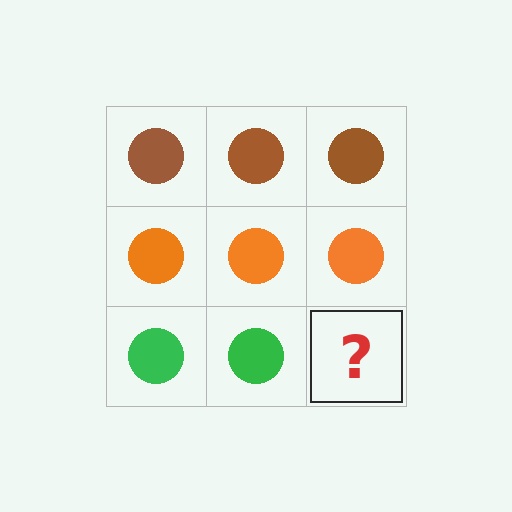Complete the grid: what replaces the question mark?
The question mark should be replaced with a green circle.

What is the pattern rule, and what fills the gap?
The rule is that each row has a consistent color. The gap should be filled with a green circle.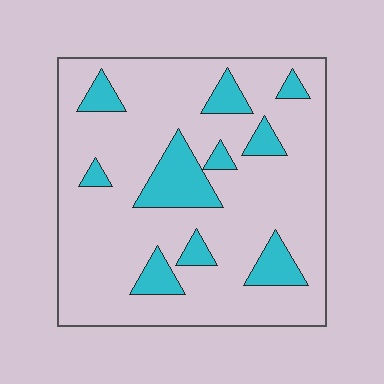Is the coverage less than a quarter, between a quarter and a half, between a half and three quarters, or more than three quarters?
Less than a quarter.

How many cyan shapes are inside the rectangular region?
10.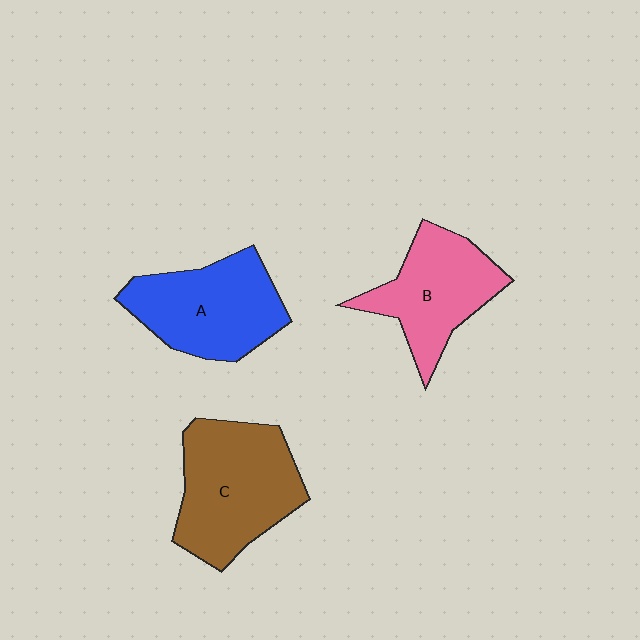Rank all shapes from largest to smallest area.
From largest to smallest: C (brown), A (blue), B (pink).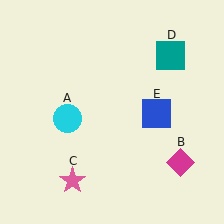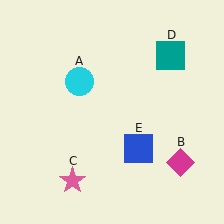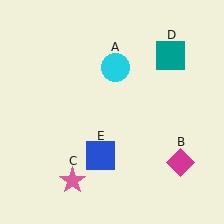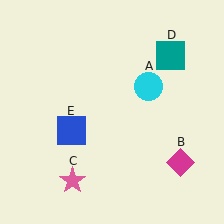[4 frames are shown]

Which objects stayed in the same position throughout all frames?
Magenta diamond (object B) and pink star (object C) and teal square (object D) remained stationary.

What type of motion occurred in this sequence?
The cyan circle (object A), blue square (object E) rotated clockwise around the center of the scene.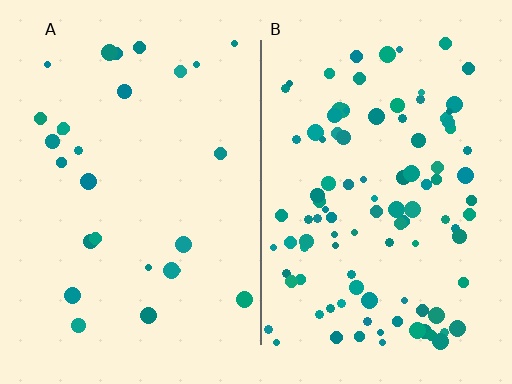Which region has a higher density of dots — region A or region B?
B (the right).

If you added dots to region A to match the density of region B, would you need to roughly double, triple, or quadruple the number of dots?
Approximately quadruple.